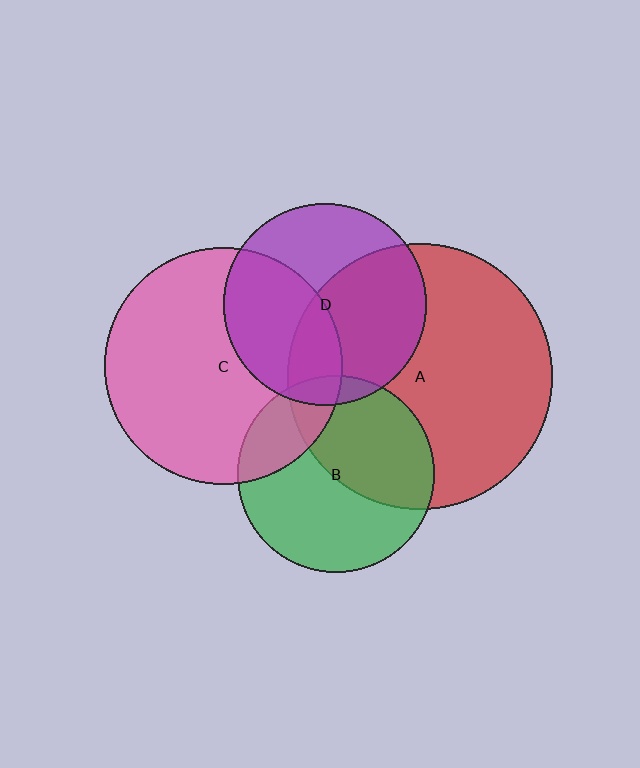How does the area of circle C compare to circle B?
Approximately 1.4 times.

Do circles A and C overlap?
Yes.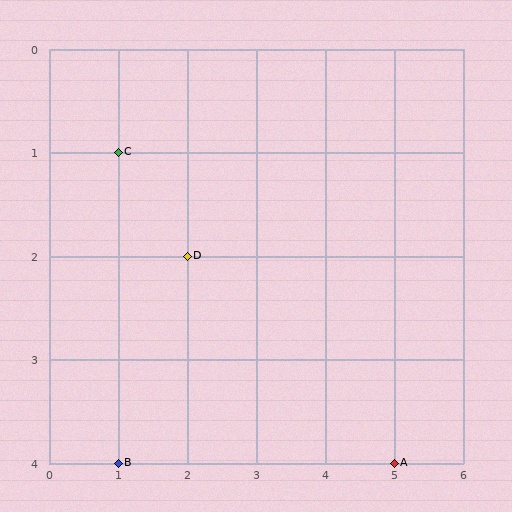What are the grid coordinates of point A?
Point A is at grid coordinates (5, 4).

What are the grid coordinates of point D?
Point D is at grid coordinates (2, 2).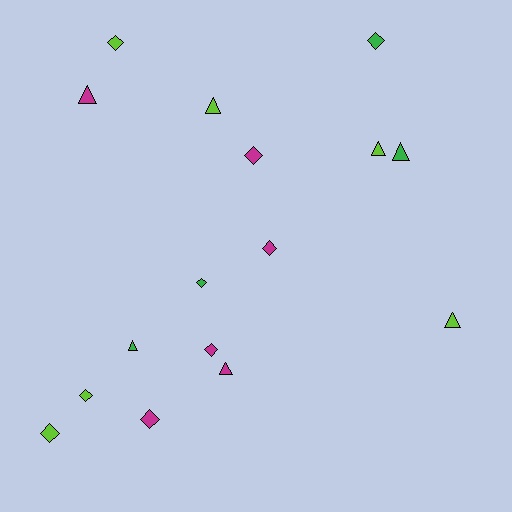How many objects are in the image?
There are 16 objects.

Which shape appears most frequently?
Diamond, with 9 objects.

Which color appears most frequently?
Lime, with 6 objects.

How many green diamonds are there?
There are 2 green diamonds.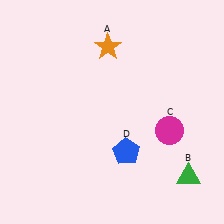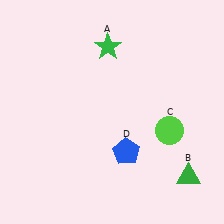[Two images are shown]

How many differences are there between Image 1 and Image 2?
There are 2 differences between the two images.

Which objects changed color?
A changed from orange to green. C changed from magenta to lime.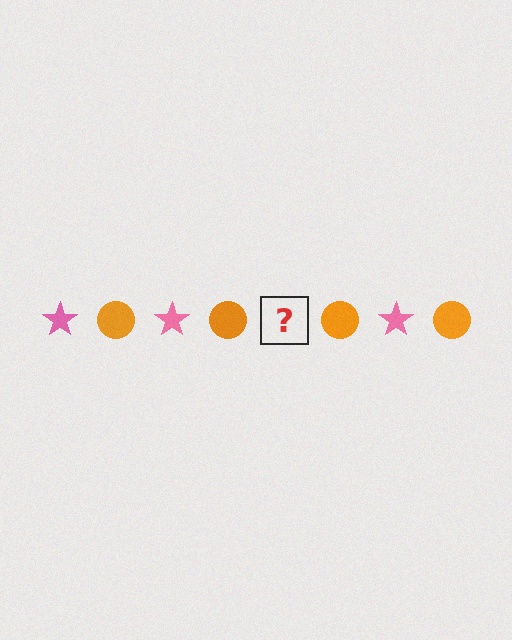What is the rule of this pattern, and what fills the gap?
The rule is that the pattern alternates between pink star and orange circle. The gap should be filled with a pink star.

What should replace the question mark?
The question mark should be replaced with a pink star.